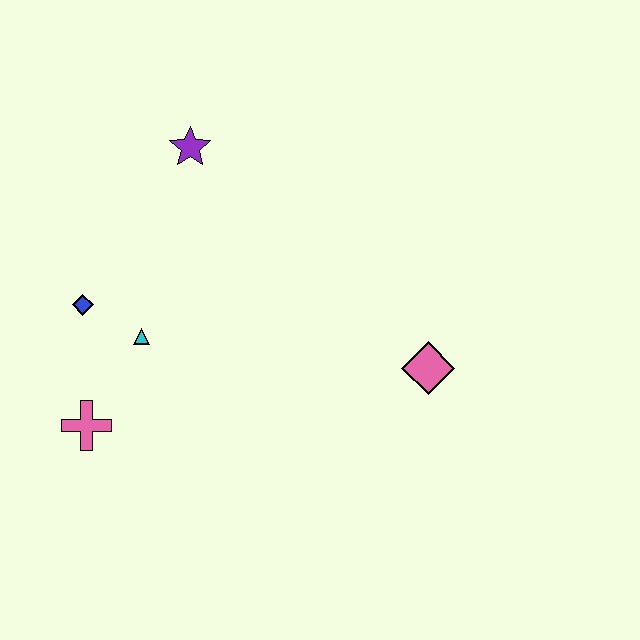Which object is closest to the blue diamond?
The cyan triangle is closest to the blue diamond.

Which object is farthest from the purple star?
The pink diamond is farthest from the purple star.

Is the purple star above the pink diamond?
Yes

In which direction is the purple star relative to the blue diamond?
The purple star is above the blue diamond.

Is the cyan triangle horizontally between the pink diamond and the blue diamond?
Yes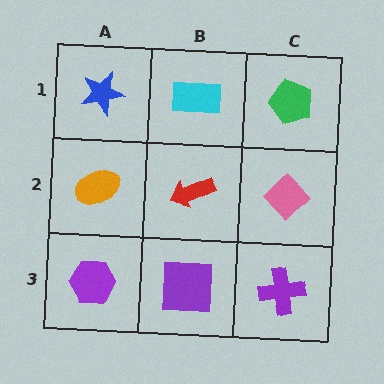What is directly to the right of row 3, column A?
A purple square.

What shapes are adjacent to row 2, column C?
A green pentagon (row 1, column C), a purple cross (row 3, column C), a red arrow (row 2, column B).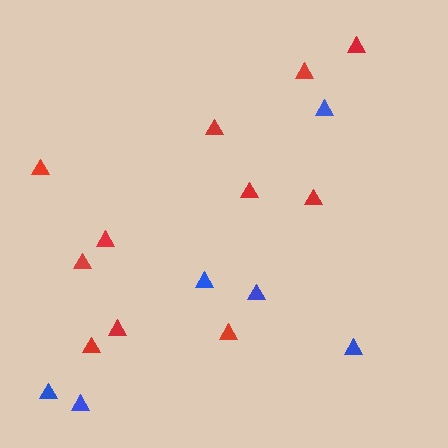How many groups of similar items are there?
There are 2 groups: one group of red triangles (11) and one group of blue triangles (6).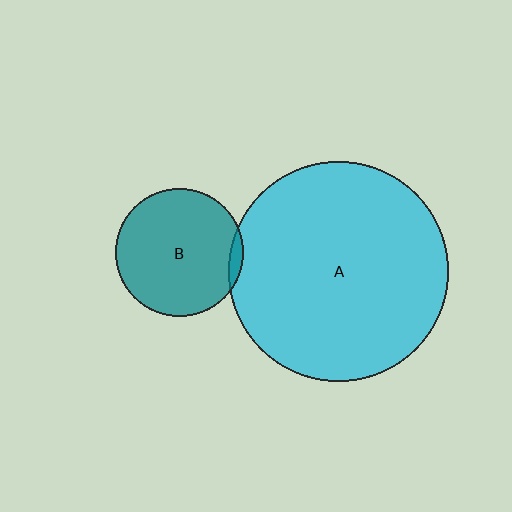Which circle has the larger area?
Circle A (cyan).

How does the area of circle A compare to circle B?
Approximately 2.9 times.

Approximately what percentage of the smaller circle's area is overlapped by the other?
Approximately 5%.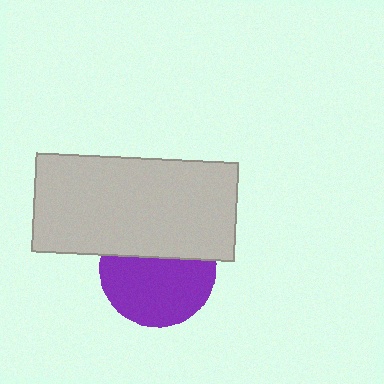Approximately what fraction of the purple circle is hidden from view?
Roughly 39% of the purple circle is hidden behind the light gray rectangle.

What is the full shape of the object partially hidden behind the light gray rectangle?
The partially hidden object is a purple circle.